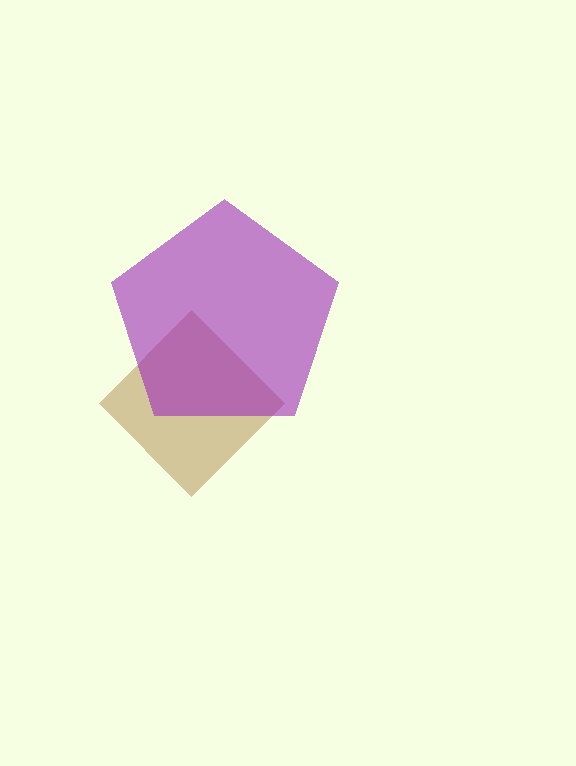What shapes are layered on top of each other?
The layered shapes are: a brown diamond, a purple pentagon.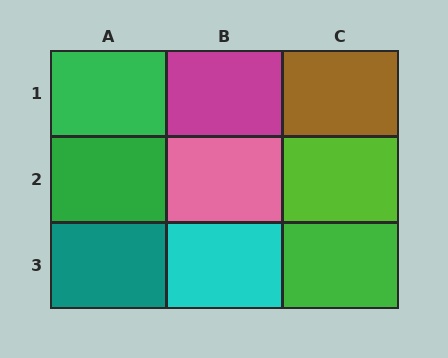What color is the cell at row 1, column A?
Green.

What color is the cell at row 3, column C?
Green.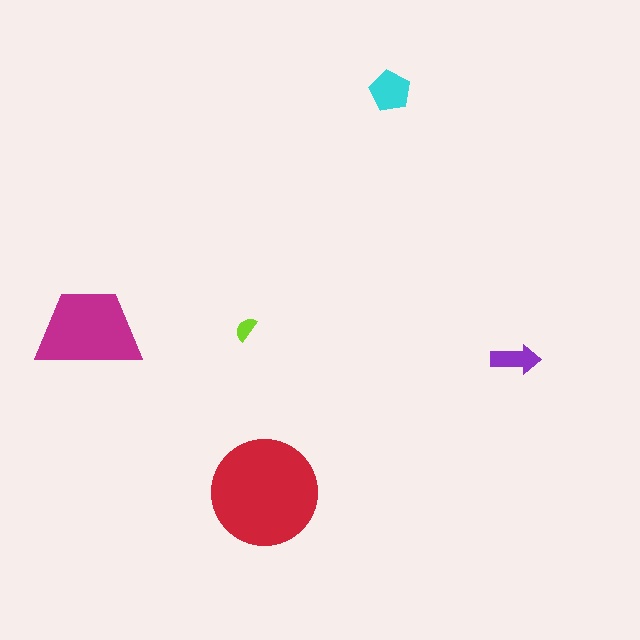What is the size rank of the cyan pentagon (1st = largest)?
3rd.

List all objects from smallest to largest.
The lime semicircle, the purple arrow, the cyan pentagon, the magenta trapezoid, the red circle.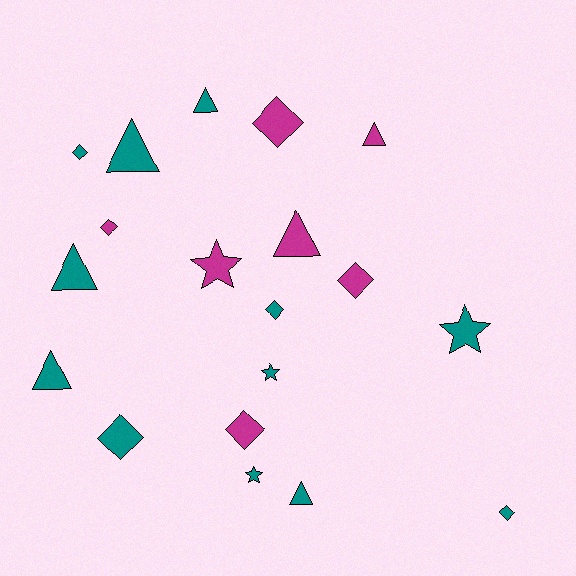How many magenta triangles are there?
There are 2 magenta triangles.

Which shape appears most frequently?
Diamond, with 8 objects.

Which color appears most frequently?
Teal, with 12 objects.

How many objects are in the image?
There are 19 objects.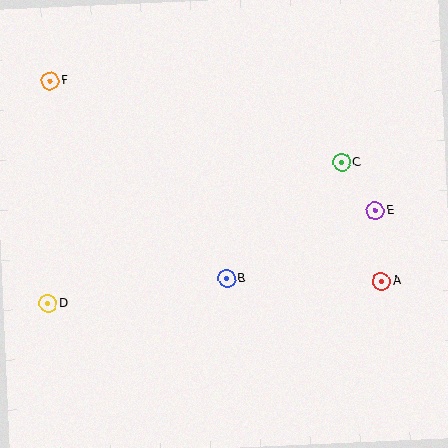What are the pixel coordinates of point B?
Point B is at (226, 279).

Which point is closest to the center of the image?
Point B at (226, 279) is closest to the center.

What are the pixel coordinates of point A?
Point A is at (381, 281).